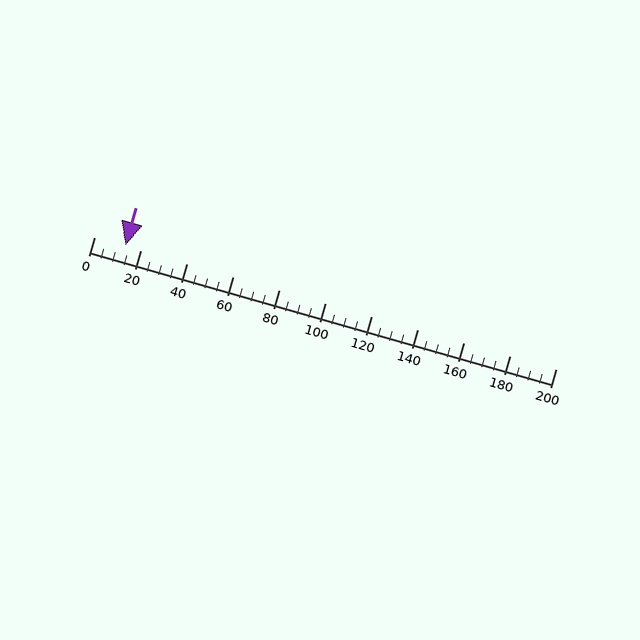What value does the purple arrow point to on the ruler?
The purple arrow points to approximately 14.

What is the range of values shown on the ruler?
The ruler shows values from 0 to 200.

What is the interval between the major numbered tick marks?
The major tick marks are spaced 20 units apart.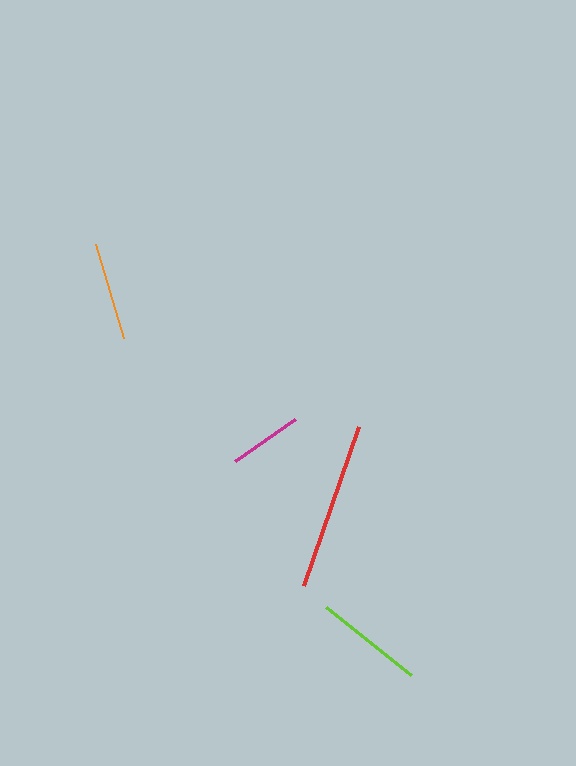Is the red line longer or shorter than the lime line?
The red line is longer than the lime line.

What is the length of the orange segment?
The orange segment is approximately 98 pixels long.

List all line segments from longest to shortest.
From longest to shortest: red, lime, orange, magenta.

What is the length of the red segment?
The red segment is approximately 168 pixels long.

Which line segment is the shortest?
The magenta line is the shortest at approximately 73 pixels.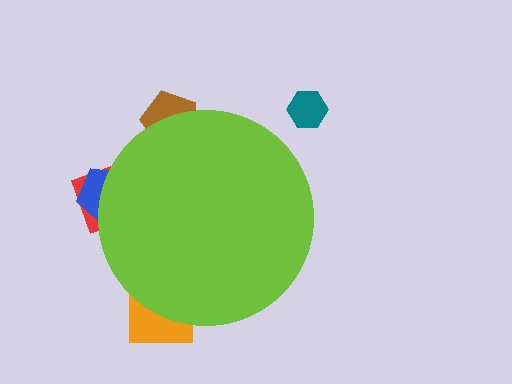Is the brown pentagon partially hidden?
Yes, the brown pentagon is partially hidden behind the lime circle.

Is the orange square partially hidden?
Yes, the orange square is partially hidden behind the lime circle.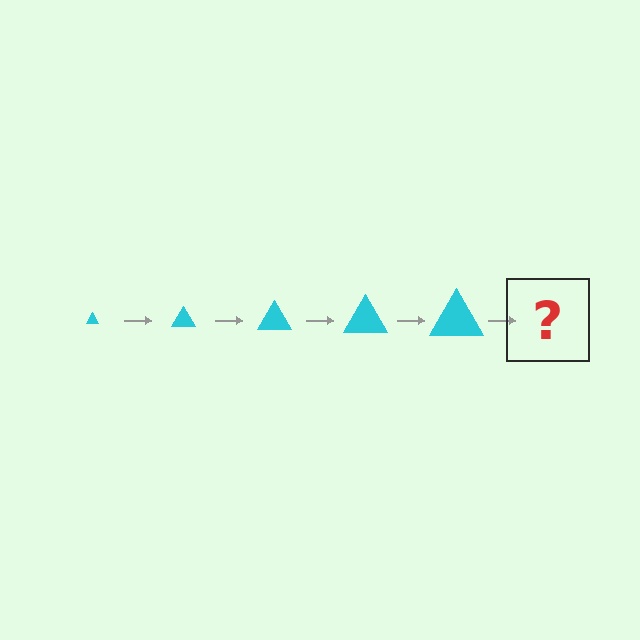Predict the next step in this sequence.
The next step is a cyan triangle, larger than the previous one.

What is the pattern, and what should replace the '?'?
The pattern is that the triangle gets progressively larger each step. The '?' should be a cyan triangle, larger than the previous one.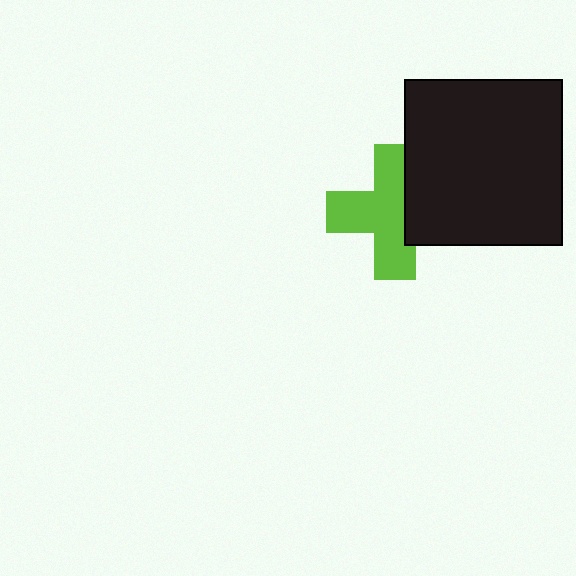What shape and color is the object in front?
The object in front is a black rectangle.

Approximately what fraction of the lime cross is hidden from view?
Roughly 33% of the lime cross is hidden behind the black rectangle.